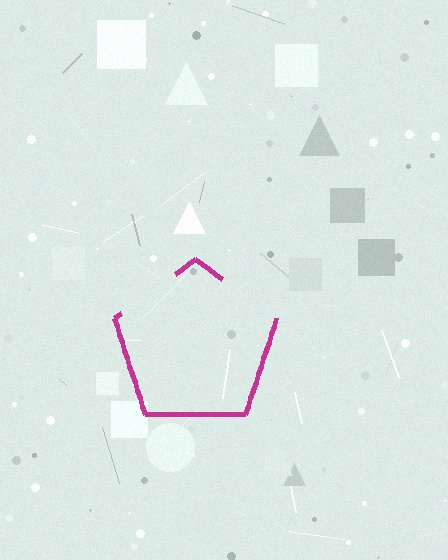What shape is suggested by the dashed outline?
The dashed outline suggests a pentagon.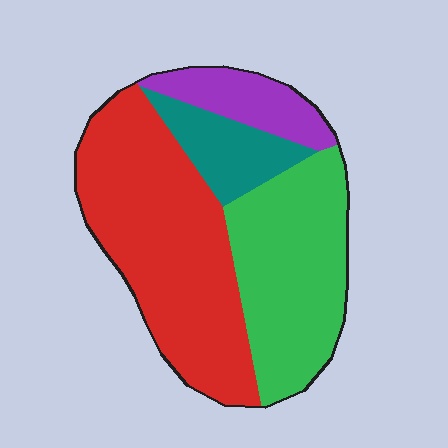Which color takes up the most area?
Red, at roughly 45%.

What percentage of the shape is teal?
Teal takes up about one eighth (1/8) of the shape.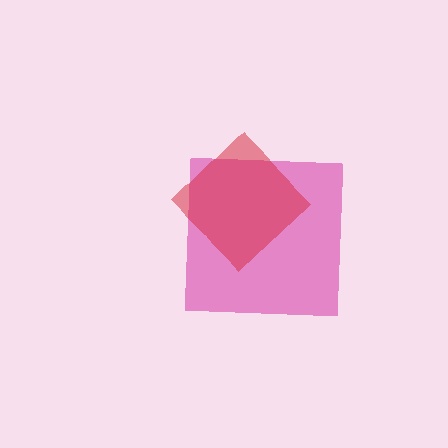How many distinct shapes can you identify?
There are 2 distinct shapes: a pink square, a red diamond.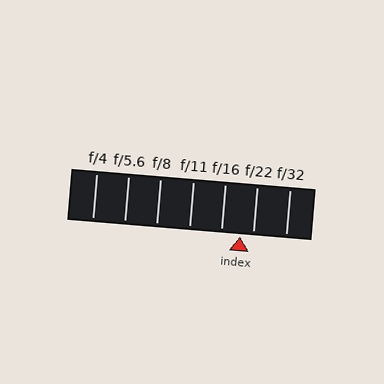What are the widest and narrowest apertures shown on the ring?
The widest aperture shown is f/4 and the narrowest is f/32.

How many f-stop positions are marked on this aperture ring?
There are 7 f-stop positions marked.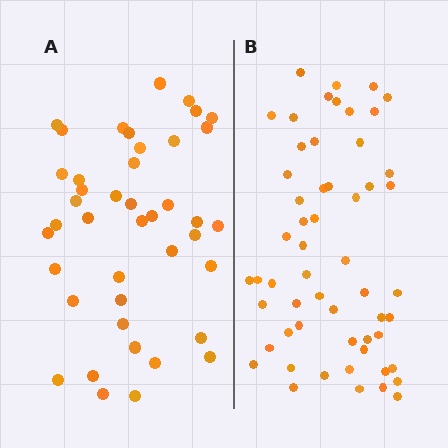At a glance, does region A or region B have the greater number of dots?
Region B (the right region) has more dots.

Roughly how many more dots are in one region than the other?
Region B has approximately 15 more dots than region A.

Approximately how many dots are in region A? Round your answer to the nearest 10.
About 40 dots. (The exact count is 42, which rounds to 40.)